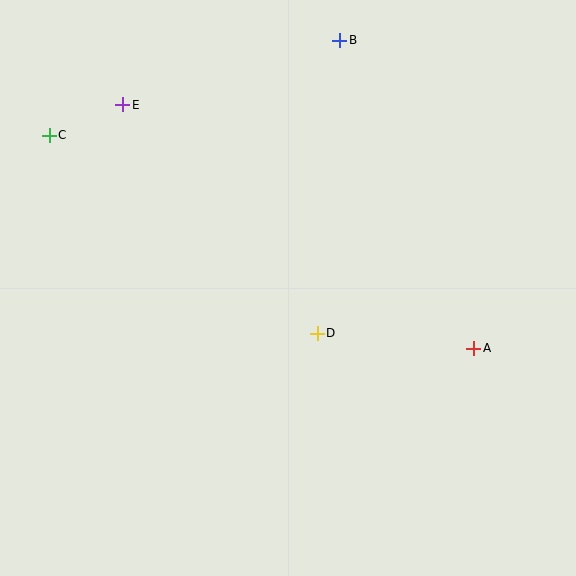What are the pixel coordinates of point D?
Point D is at (317, 333).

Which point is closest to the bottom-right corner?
Point A is closest to the bottom-right corner.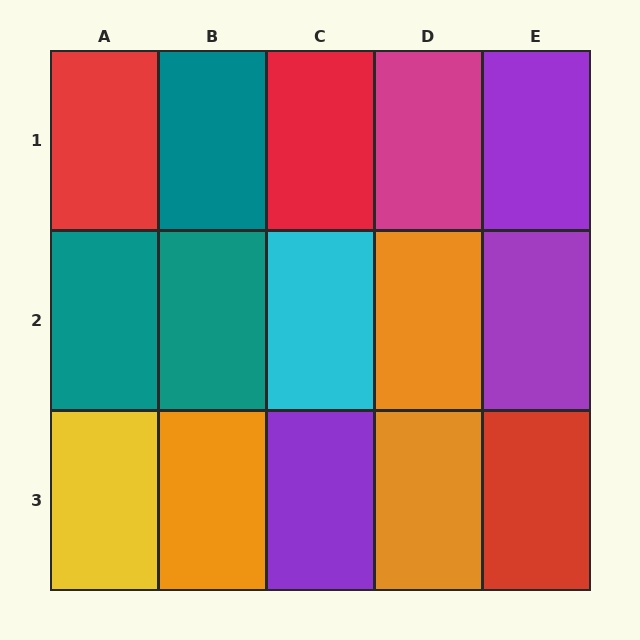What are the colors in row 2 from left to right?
Teal, teal, cyan, orange, purple.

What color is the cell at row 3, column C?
Purple.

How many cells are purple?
3 cells are purple.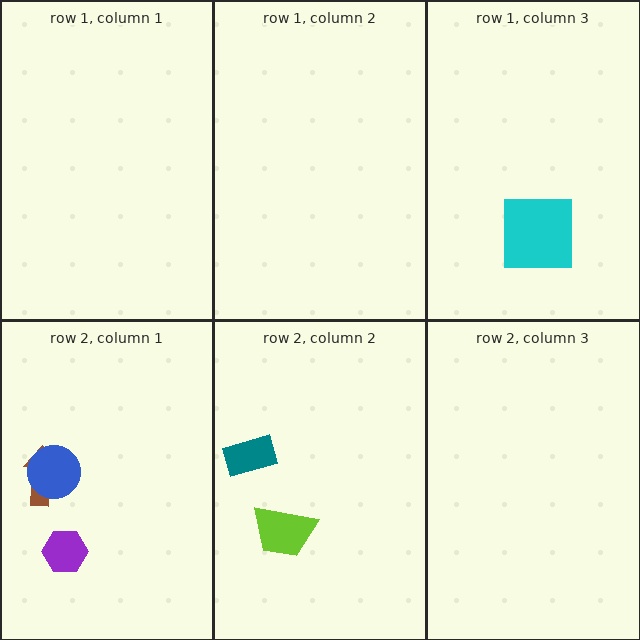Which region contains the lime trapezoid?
The row 2, column 2 region.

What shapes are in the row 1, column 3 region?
The cyan square.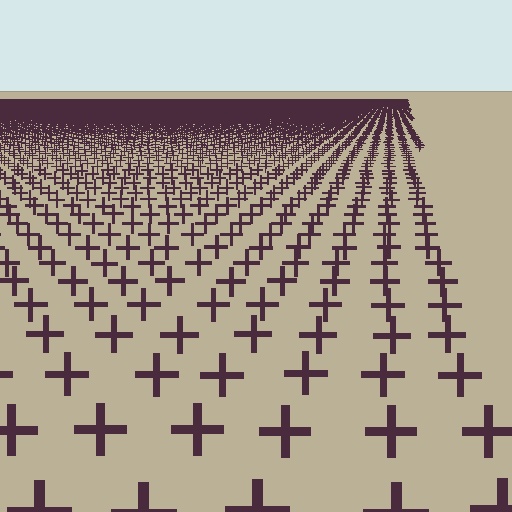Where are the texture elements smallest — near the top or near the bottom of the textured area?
Near the top.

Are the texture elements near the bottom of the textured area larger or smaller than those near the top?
Larger. Near the bottom, elements are closer to the viewer and appear at a bigger on-screen size.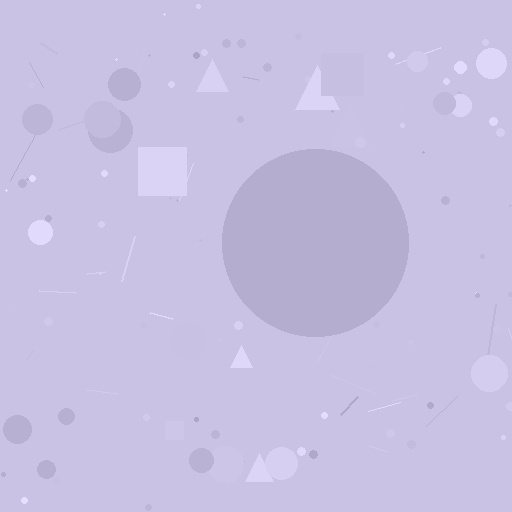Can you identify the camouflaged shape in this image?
The camouflaged shape is a circle.